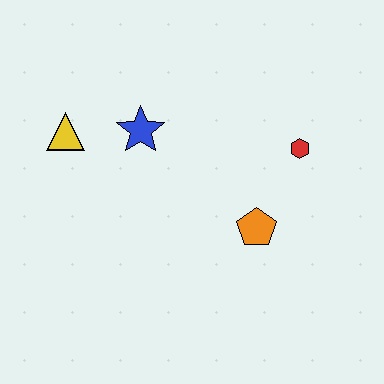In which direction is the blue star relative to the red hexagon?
The blue star is to the left of the red hexagon.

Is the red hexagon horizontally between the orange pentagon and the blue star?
No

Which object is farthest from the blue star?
The red hexagon is farthest from the blue star.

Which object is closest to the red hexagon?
The orange pentagon is closest to the red hexagon.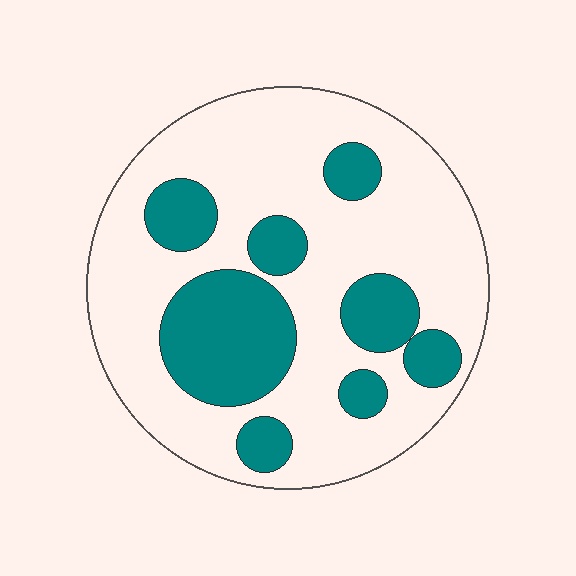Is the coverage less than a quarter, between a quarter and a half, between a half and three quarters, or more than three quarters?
Between a quarter and a half.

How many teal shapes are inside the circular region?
8.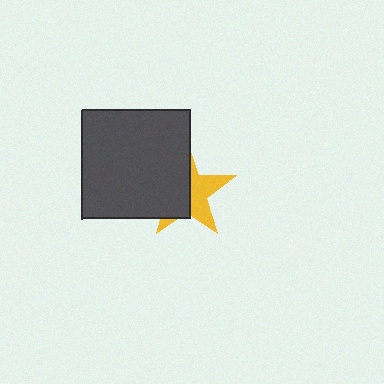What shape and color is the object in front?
The object in front is a dark gray square.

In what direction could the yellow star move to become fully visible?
The yellow star could move right. That would shift it out from behind the dark gray square entirely.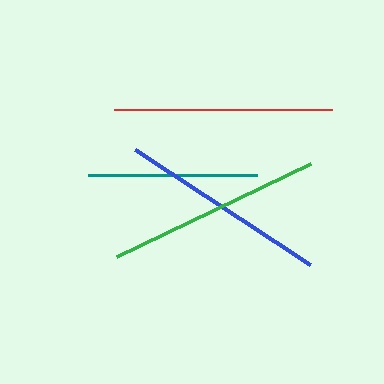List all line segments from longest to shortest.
From longest to shortest: red, green, blue, teal.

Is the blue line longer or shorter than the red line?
The red line is longer than the blue line.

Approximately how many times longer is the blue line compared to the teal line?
The blue line is approximately 1.2 times the length of the teal line.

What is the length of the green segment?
The green segment is approximately 215 pixels long.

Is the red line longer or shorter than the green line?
The red line is longer than the green line.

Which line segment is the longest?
The red line is the longest at approximately 217 pixels.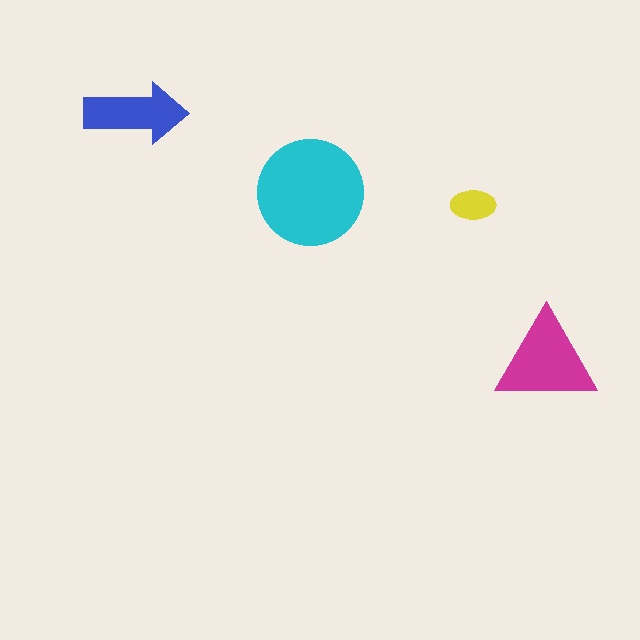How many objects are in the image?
There are 4 objects in the image.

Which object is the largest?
The cyan circle.